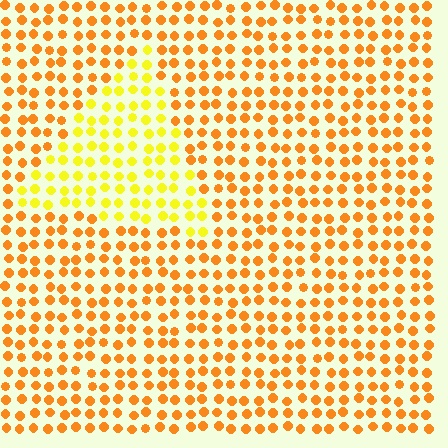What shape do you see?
I see a triangle.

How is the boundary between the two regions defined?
The boundary is defined purely by a slight shift in hue (about 31 degrees). Spacing, size, and orientation are identical on both sides.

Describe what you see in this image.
The image is filled with small orange elements in a uniform arrangement. A triangle-shaped region is visible where the elements are tinted to a slightly different hue, forming a subtle color boundary.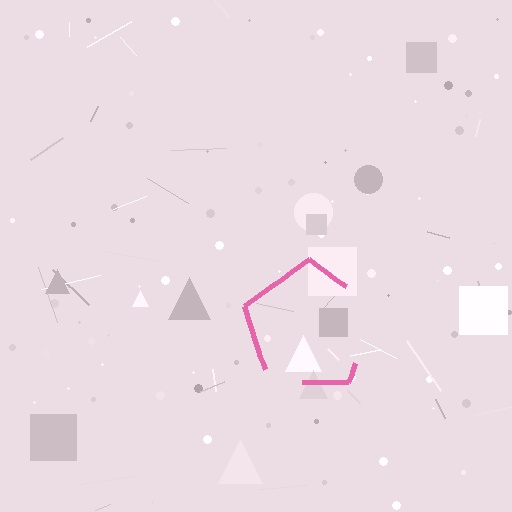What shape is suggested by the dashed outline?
The dashed outline suggests a pentagon.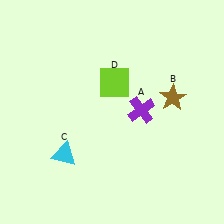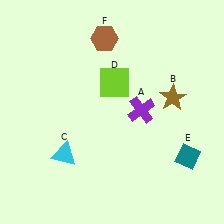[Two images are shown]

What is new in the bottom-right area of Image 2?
A teal diamond (E) was added in the bottom-right area of Image 2.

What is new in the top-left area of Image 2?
A brown hexagon (F) was added in the top-left area of Image 2.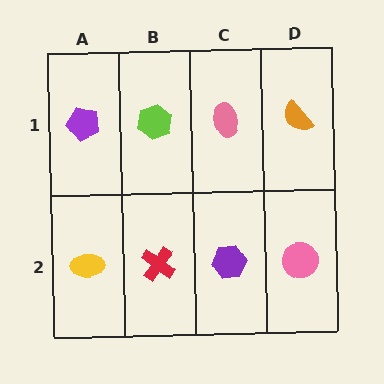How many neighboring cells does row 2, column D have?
2.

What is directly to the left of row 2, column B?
A yellow ellipse.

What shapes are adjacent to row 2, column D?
An orange semicircle (row 1, column D), a purple hexagon (row 2, column C).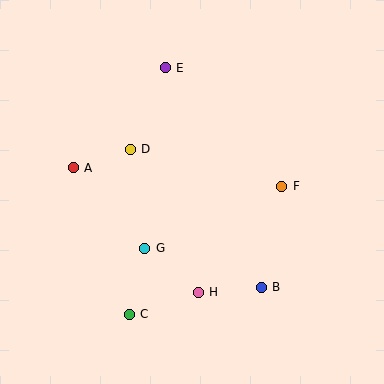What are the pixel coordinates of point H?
Point H is at (198, 292).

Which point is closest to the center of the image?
Point G at (145, 248) is closest to the center.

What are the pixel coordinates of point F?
Point F is at (282, 186).